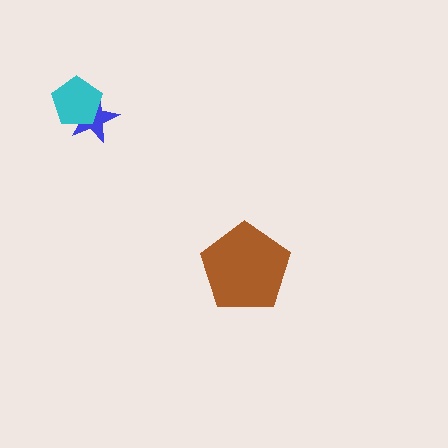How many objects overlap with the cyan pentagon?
1 object overlaps with the cyan pentagon.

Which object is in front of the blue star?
The cyan pentagon is in front of the blue star.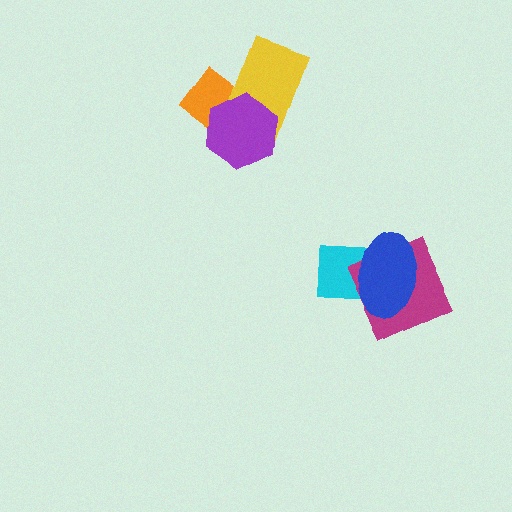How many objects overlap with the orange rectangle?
2 objects overlap with the orange rectangle.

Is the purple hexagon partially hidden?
No, no other shape covers it.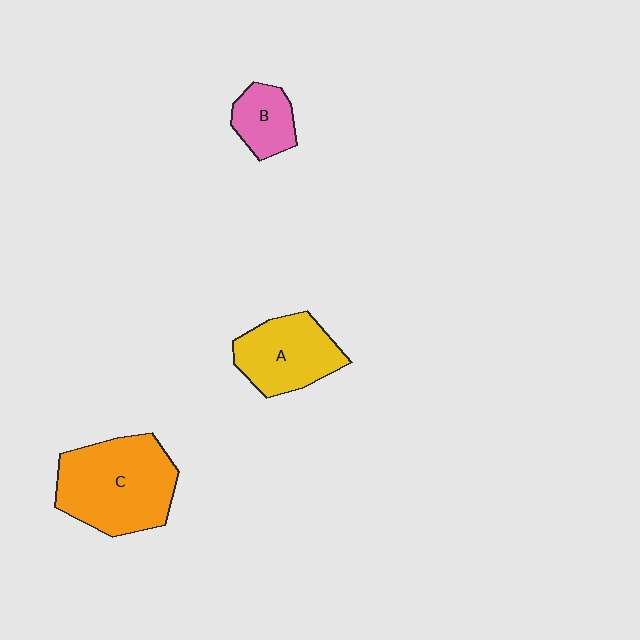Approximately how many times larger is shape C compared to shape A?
Approximately 1.5 times.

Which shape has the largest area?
Shape C (orange).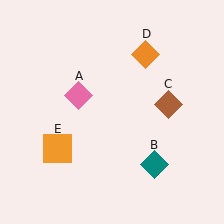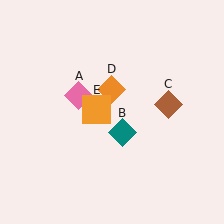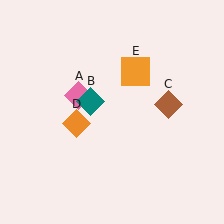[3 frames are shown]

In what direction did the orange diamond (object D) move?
The orange diamond (object D) moved down and to the left.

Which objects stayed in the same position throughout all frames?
Pink diamond (object A) and brown diamond (object C) remained stationary.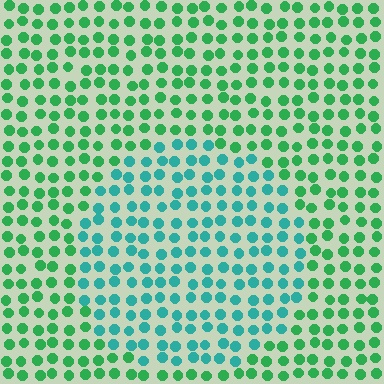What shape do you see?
I see a circle.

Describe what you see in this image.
The image is filled with small green elements in a uniform arrangement. A circle-shaped region is visible where the elements are tinted to a slightly different hue, forming a subtle color boundary.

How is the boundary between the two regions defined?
The boundary is defined purely by a slight shift in hue (about 38 degrees). Spacing, size, and orientation are identical on both sides.